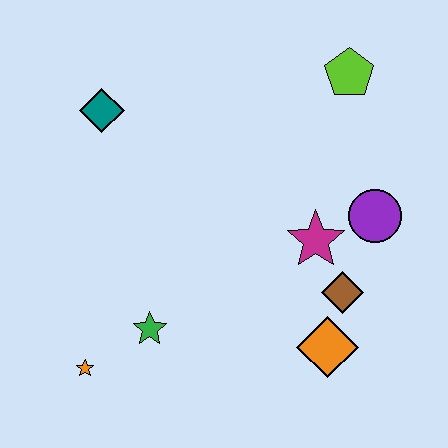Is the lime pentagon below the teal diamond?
No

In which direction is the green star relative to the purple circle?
The green star is to the left of the purple circle.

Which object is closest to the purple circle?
The magenta star is closest to the purple circle.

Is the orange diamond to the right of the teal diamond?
Yes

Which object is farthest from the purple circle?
The orange star is farthest from the purple circle.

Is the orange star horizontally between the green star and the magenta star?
No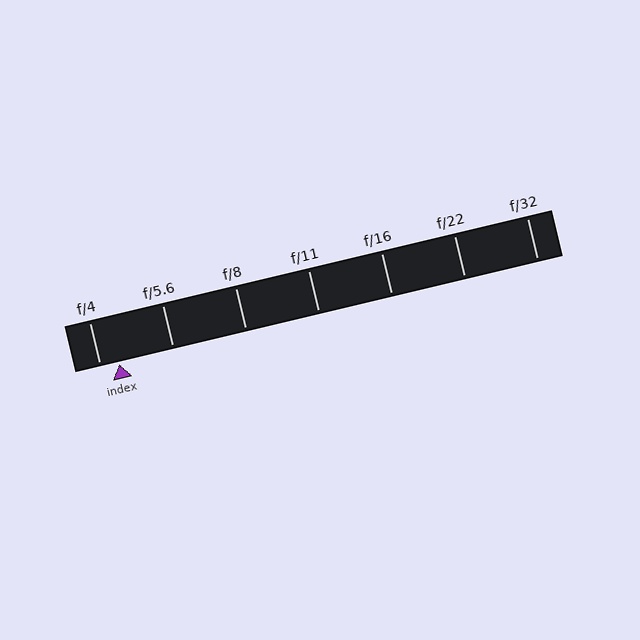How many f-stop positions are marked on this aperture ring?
There are 7 f-stop positions marked.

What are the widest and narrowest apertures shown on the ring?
The widest aperture shown is f/4 and the narrowest is f/32.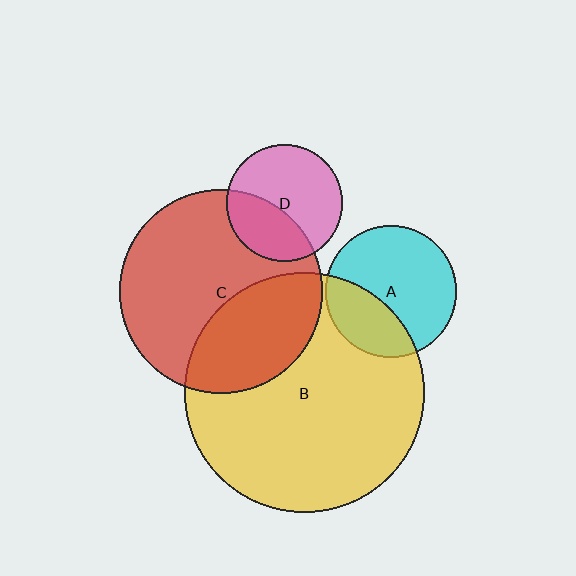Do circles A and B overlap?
Yes.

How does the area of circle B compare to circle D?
Approximately 4.2 times.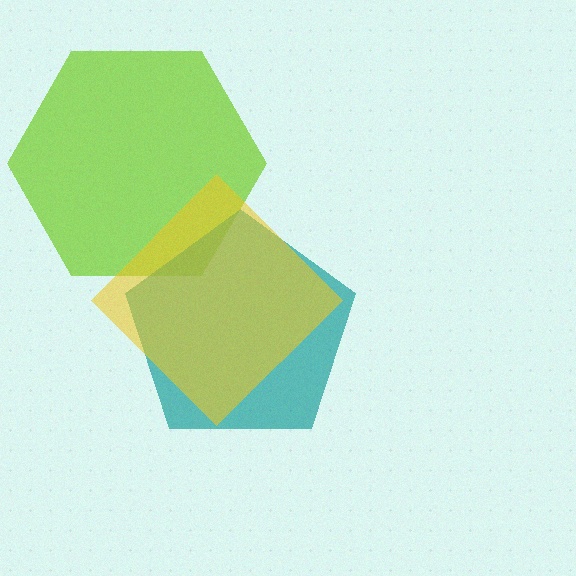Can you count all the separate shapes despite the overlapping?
Yes, there are 3 separate shapes.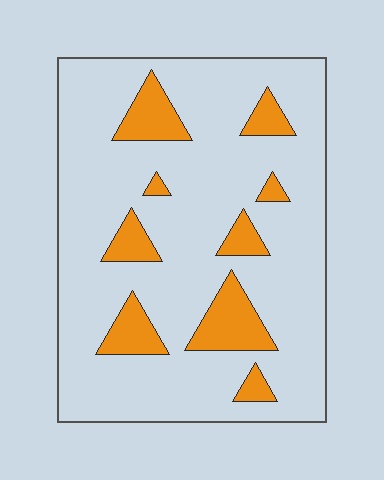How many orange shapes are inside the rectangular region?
9.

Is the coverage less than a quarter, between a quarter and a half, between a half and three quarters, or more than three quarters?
Less than a quarter.